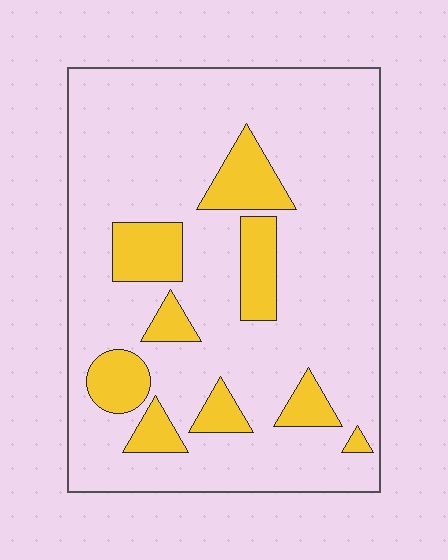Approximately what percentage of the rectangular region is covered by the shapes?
Approximately 20%.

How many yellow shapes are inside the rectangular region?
9.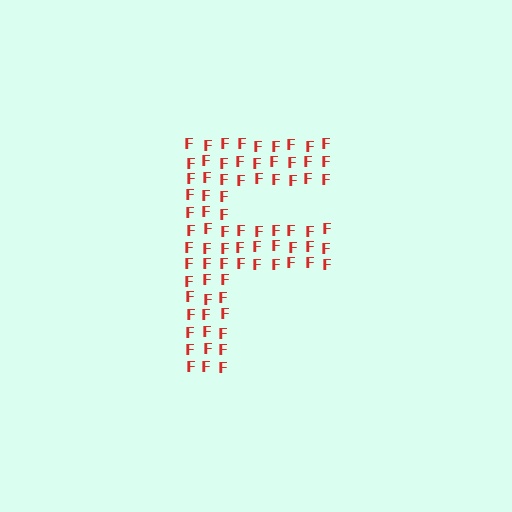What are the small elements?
The small elements are letter F's.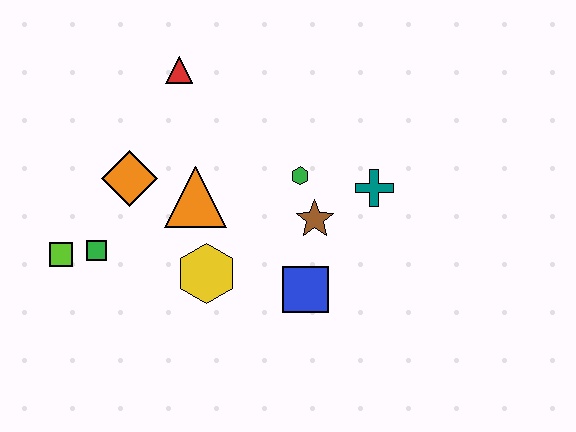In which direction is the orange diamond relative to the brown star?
The orange diamond is to the left of the brown star.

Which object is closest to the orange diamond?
The orange triangle is closest to the orange diamond.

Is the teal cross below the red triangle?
Yes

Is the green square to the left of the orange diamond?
Yes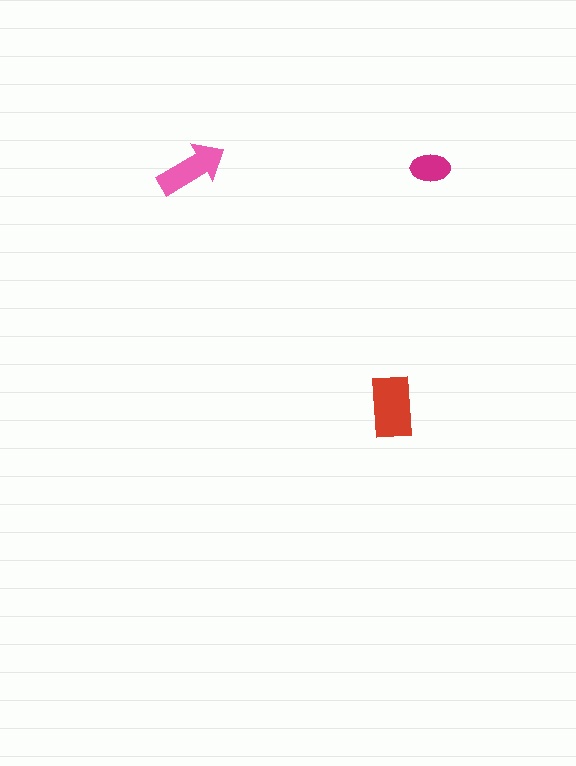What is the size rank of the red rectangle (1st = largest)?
1st.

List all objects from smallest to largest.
The magenta ellipse, the pink arrow, the red rectangle.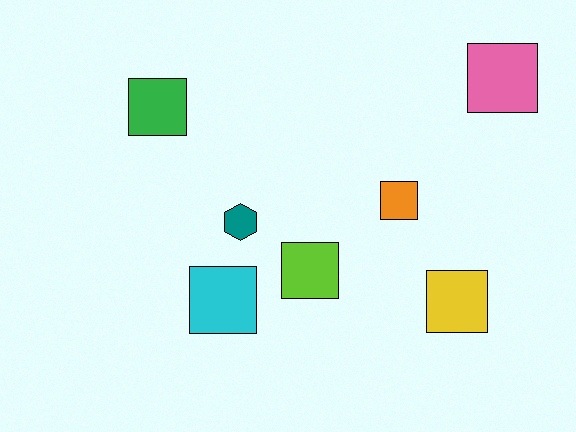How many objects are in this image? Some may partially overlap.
There are 7 objects.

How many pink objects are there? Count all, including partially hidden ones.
There is 1 pink object.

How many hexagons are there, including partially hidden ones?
There is 1 hexagon.